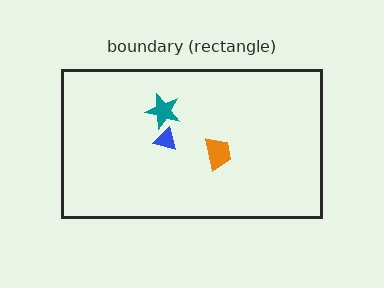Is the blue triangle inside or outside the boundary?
Inside.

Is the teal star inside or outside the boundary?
Inside.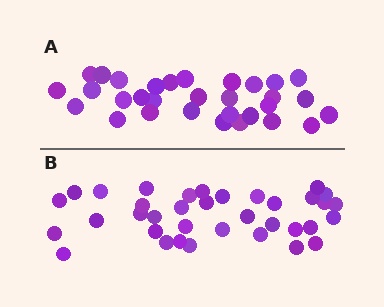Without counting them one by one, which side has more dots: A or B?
Region B (the bottom region) has more dots.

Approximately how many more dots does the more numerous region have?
Region B has about 5 more dots than region A.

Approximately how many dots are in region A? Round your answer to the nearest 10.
About 30 dots. (The exact count is 31, which rounds to 30.)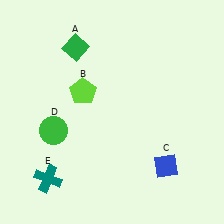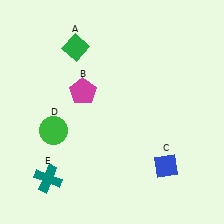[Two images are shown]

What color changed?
The pentagon (B) changed from lime in Image 1 to magenta in Image 2.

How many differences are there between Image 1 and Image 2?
There is 1 difference between the two images.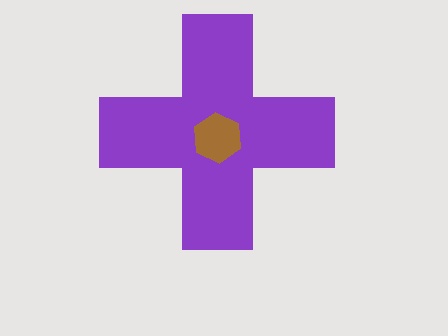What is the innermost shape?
The brown hexagon.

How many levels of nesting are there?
2.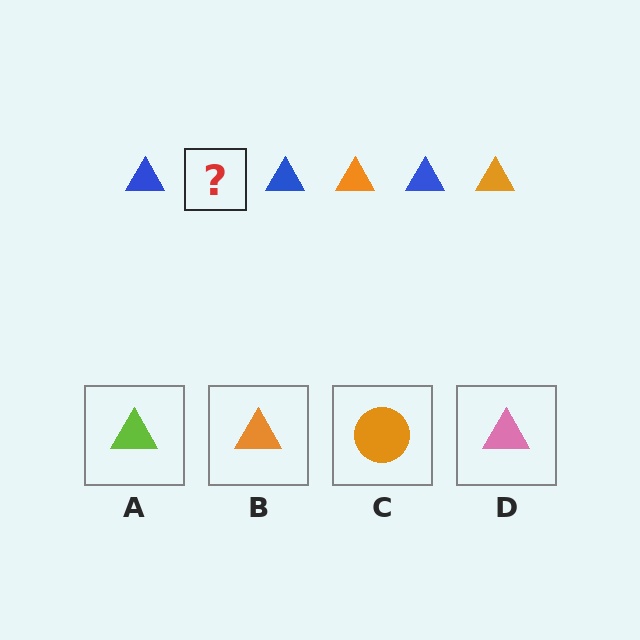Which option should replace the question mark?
Option B.